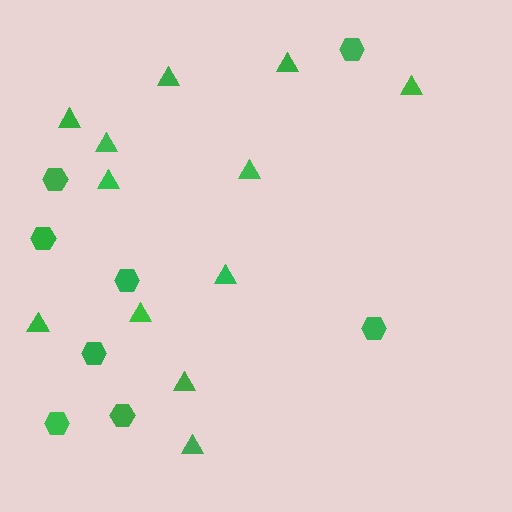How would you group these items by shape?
There are 2 groups: one group of hexagons (8) and one group of triangles (12).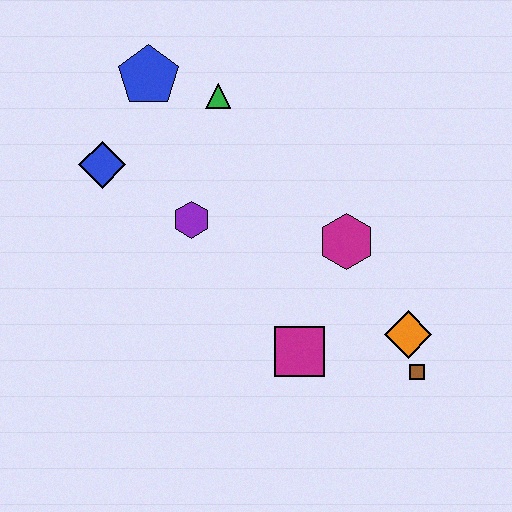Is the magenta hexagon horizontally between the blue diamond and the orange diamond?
Yes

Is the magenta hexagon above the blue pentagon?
No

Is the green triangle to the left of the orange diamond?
Yes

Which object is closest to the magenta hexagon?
The orange diamond is closest to the magenta hexagon.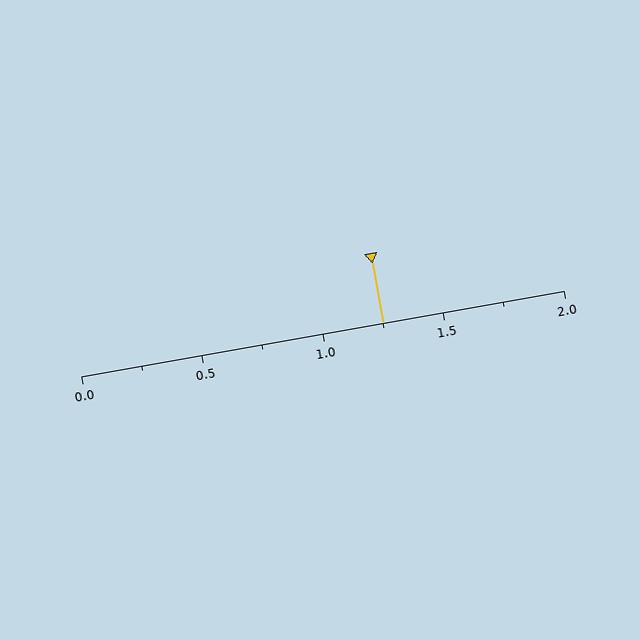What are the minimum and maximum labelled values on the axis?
The axis runs from 0.0 to 2.0.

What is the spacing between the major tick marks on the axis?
The major ticks are spaced 0.5 apart.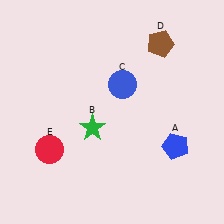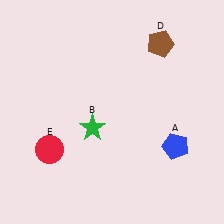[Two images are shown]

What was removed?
The blue circle (C) was removed in Image 2.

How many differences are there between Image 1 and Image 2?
There is 1 difference between the two images.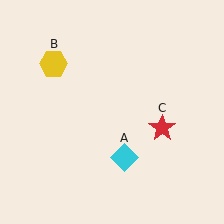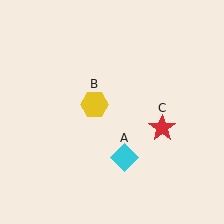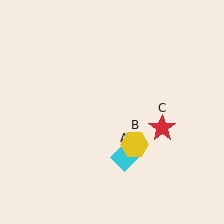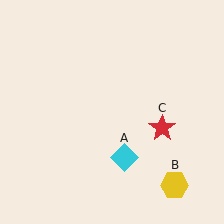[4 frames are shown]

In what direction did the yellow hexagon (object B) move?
The yellow hexagon (object B) moved down and to the right.